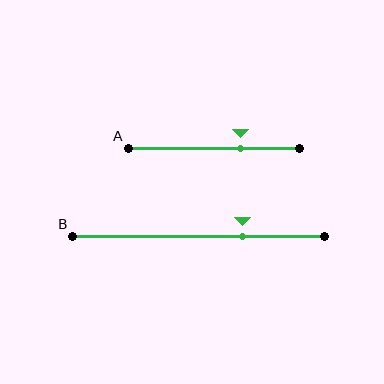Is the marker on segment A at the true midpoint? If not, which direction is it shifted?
No, the marker on segment A is shifted to the right by about 16% of the segment length.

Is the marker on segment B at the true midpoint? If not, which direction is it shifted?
No, the marker on segment B is shifted to the right by about 18% of the segment length.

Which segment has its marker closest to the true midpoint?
Segment A has its marker closest to the true midpoint.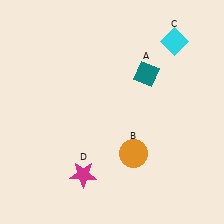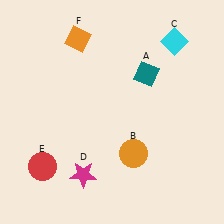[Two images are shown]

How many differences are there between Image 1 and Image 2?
There are 2 differences between the two images.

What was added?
A red circle (E), an orange diamond (F) were added in Image 2.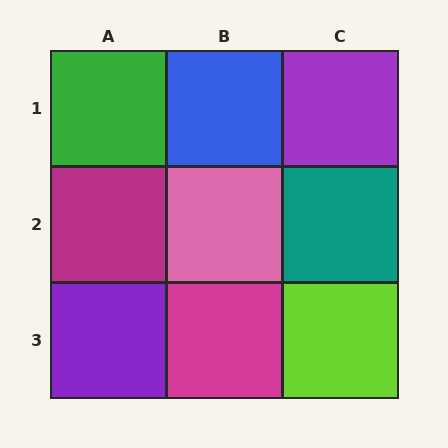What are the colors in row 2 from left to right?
Magenta, pink, teal.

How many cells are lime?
1 cell is lime.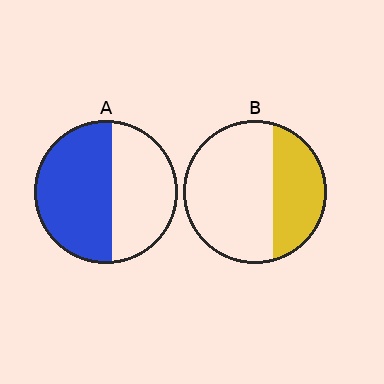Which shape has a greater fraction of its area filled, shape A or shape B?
Shape A.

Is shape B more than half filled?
No.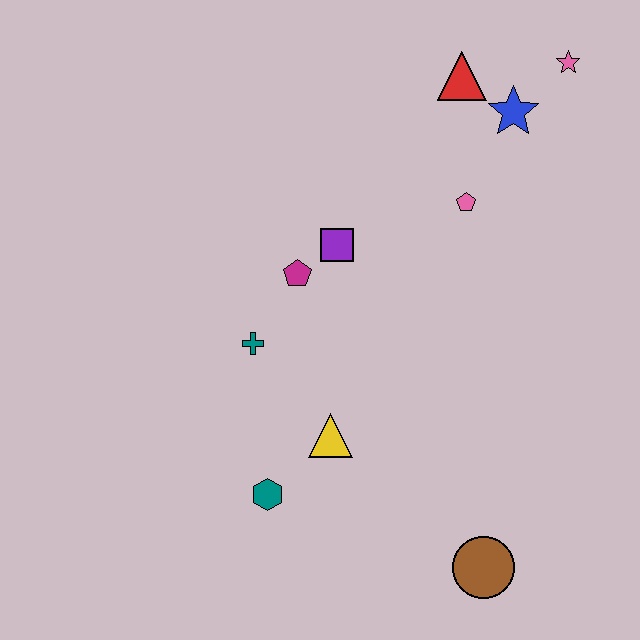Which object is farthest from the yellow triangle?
The pink star is farthest from the yellow triangle.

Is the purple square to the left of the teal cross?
No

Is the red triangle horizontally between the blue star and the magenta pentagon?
Yes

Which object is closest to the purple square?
The magenta pentagon is closest to the purple square.